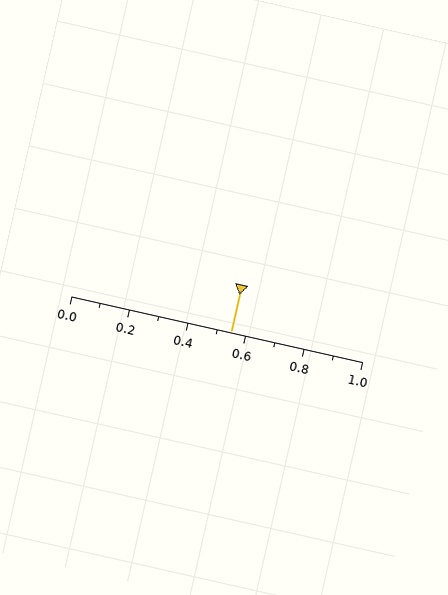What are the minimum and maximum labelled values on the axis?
The axis runs from 0.0 to 1.0.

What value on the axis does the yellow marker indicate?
The marker indicates approximately 0.55.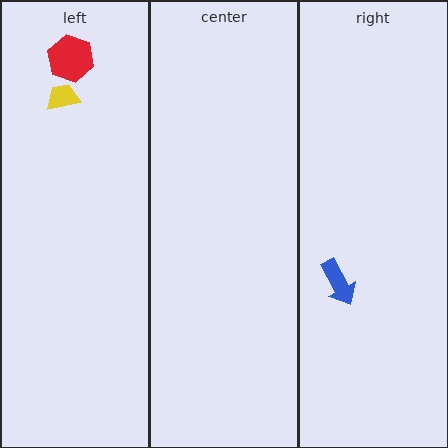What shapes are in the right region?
The blue arrow.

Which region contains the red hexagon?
The left region.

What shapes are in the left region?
The yellow trapezoid, the red hexagon.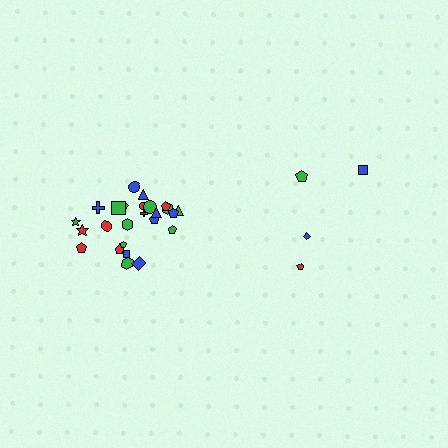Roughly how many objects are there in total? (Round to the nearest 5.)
Roughly 30 objects in total.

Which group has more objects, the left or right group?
The left group.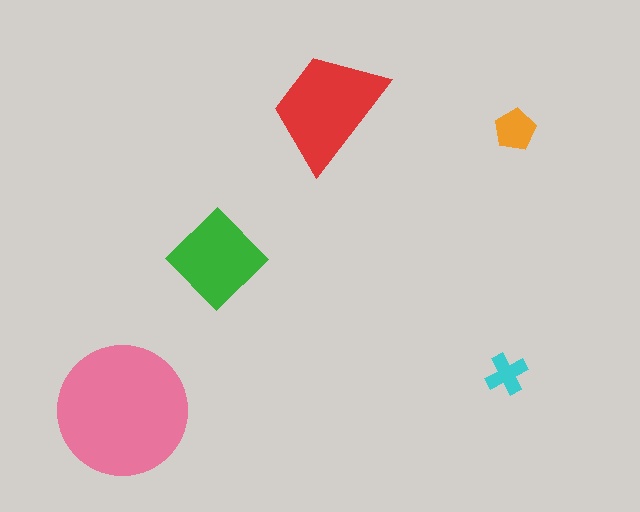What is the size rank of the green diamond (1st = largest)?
3rd.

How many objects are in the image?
There are 5 objects in the image.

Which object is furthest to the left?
The pink circle is leftmost.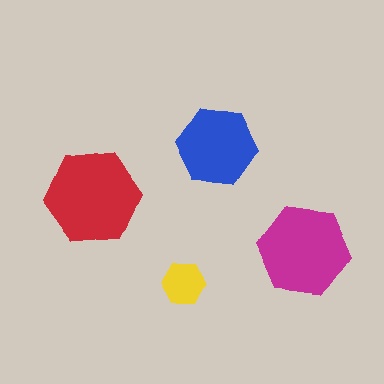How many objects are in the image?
There are 4 objects in the image.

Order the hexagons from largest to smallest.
the red one, the magenta one, the blue one, the yellow one.